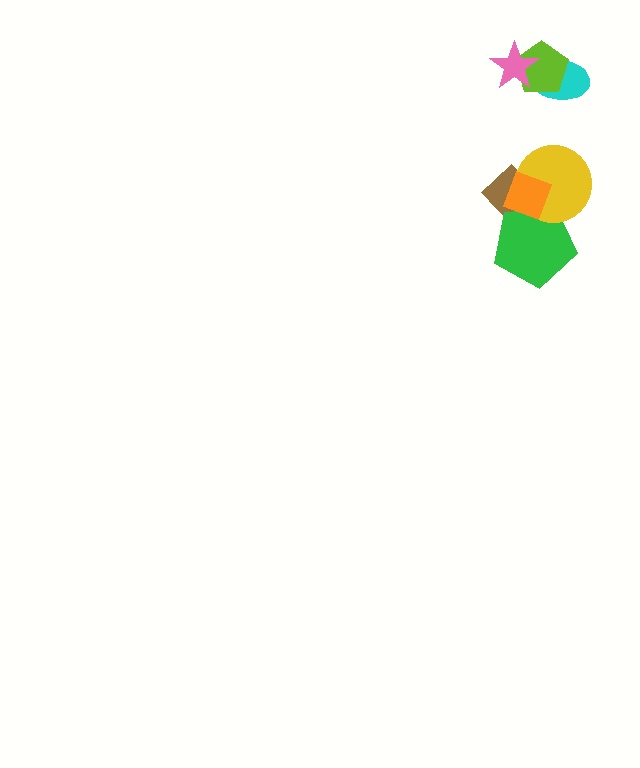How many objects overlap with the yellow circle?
3 objects overlap with the yellow circle.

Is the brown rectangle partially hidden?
Yes, it is partially covered by another shape.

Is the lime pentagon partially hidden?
Yes, it is partially covered by another shape.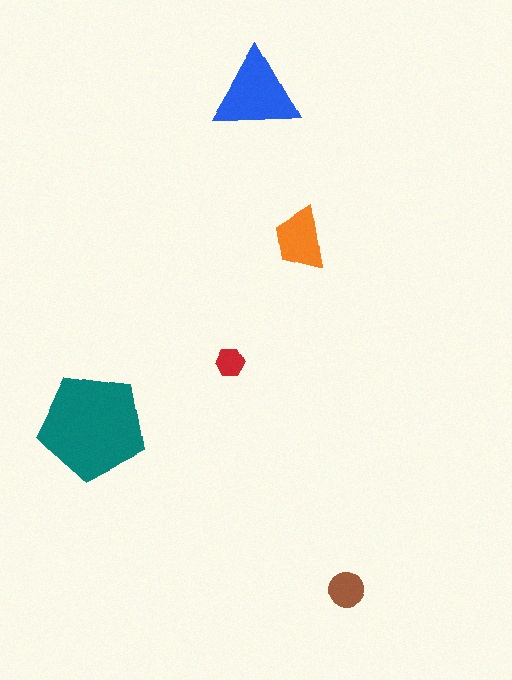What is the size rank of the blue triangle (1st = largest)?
2nd.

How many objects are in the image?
There are 5 objects in the image.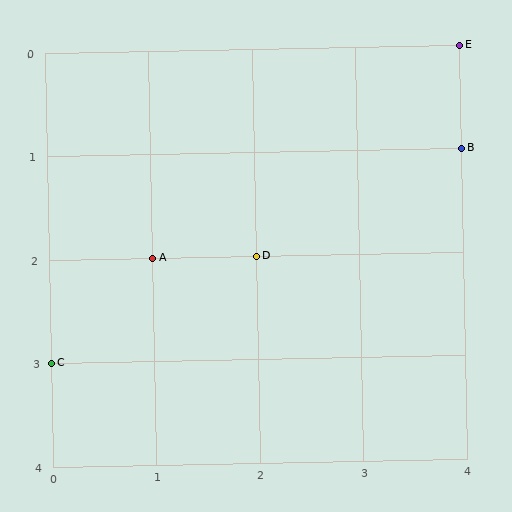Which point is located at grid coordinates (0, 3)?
Point C is at (0, 3).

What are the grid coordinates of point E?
Point E is at grid coordinates (4, 0).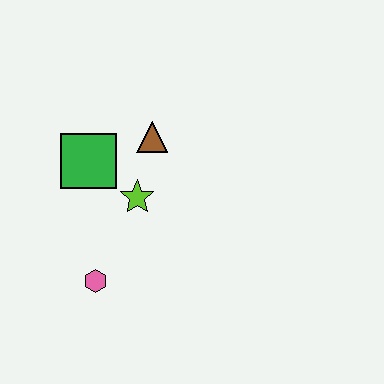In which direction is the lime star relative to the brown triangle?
The lime star is below the brown triangle.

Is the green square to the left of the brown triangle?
Yes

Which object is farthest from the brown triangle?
The pink hexagon is farthest from the brown triangle.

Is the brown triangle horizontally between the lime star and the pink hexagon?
No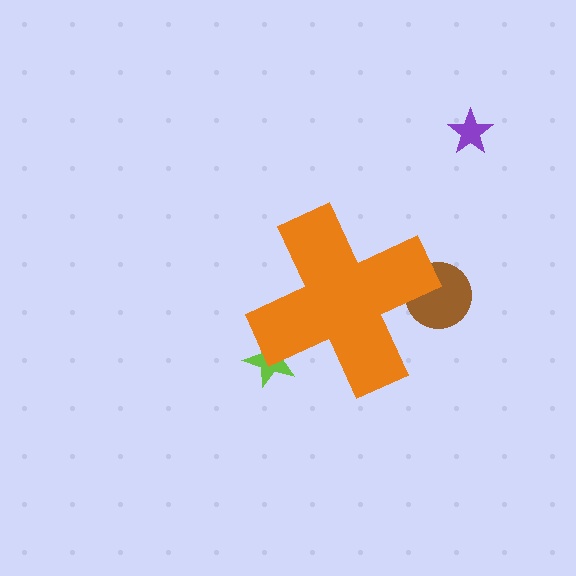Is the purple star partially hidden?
No, the purple star is fully visible.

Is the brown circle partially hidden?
Yes, the brown circle is partially hidden behind the orange cross.